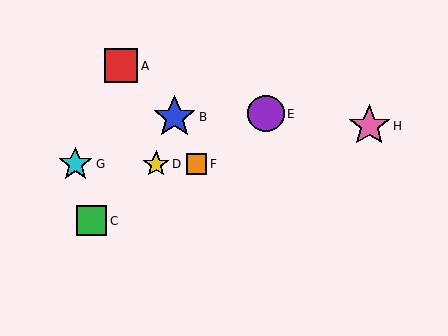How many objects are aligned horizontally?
3 objects (D, F, G) are aligned horizontally.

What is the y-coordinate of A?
Object A is at y≈66.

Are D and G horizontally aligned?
Yes, both are at y≈164.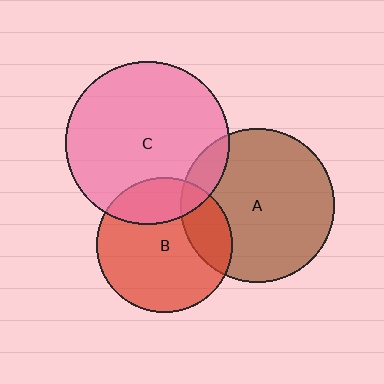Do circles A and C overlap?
Yes.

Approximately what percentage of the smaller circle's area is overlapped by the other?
Approximately 10%.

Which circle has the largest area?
Circle C (pink).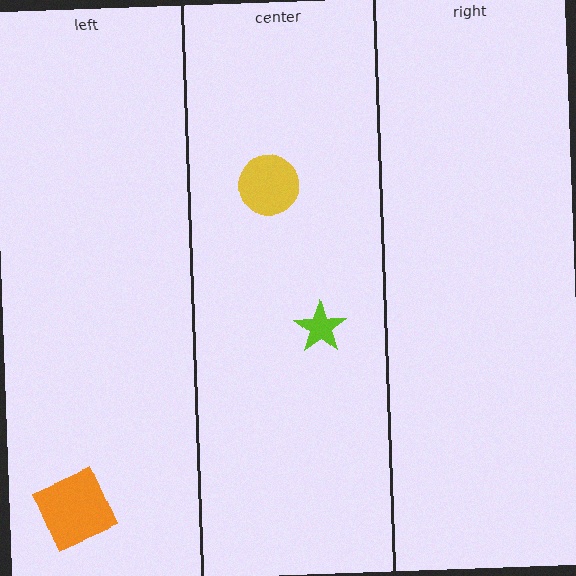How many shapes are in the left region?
1.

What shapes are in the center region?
The yellow circle, the lime star.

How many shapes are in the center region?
2.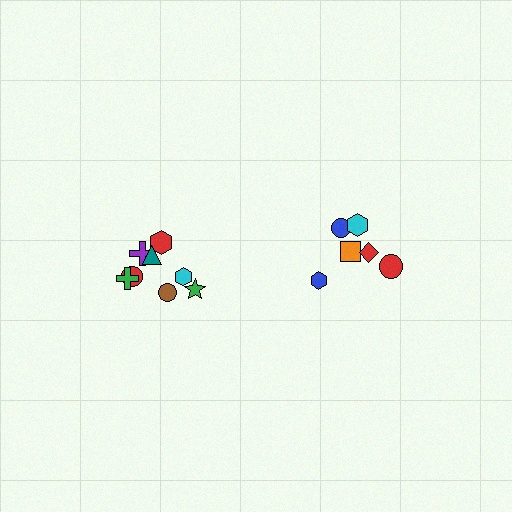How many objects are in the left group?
There are 8 objects.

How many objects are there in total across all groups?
There are 14 objects.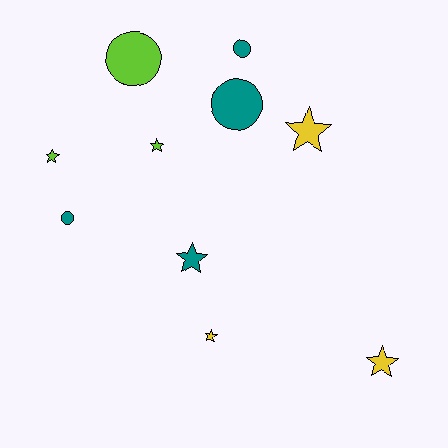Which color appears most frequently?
Teal, with 4 objects.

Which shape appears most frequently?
Star, with 6 objects.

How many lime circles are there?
There is 1 lime circle.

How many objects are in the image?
There are 10 objects.